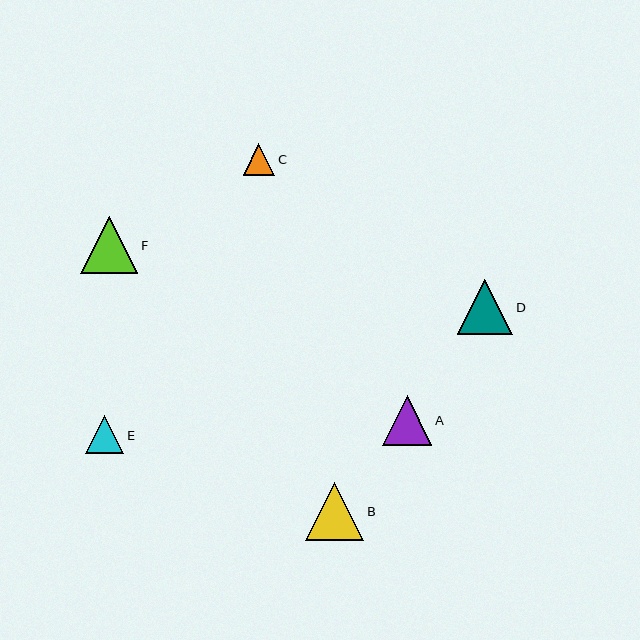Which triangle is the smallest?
Triangle C is the smallest with a size of approximately 32 pixels.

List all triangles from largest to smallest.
From largest to smallest: B, F, D, A, E, C.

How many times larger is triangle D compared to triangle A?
Triangle D is approximately 1.1 times the size of triangle A.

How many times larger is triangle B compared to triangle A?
Triangle B is approximately 1.2 times the size of triangle A.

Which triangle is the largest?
Triangle B is the largest with a size of approximately 58 pixels.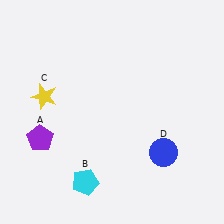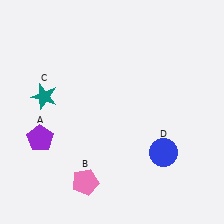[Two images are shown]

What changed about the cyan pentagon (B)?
In Image 1, B is cyan. In Image 2, it changed to pink.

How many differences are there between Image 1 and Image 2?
There are 2 differences between the two images.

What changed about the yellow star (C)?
In Image 1, C is yellow. In Image 2, it changed to teal.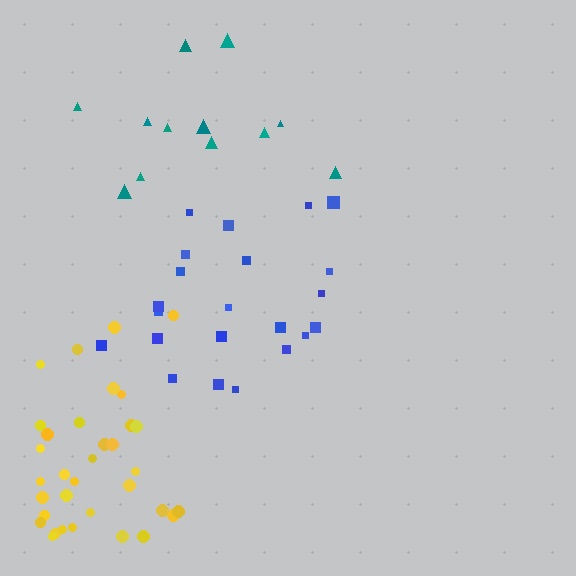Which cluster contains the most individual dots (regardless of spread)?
Yellow (34).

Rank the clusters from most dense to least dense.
yellow, blue, teal.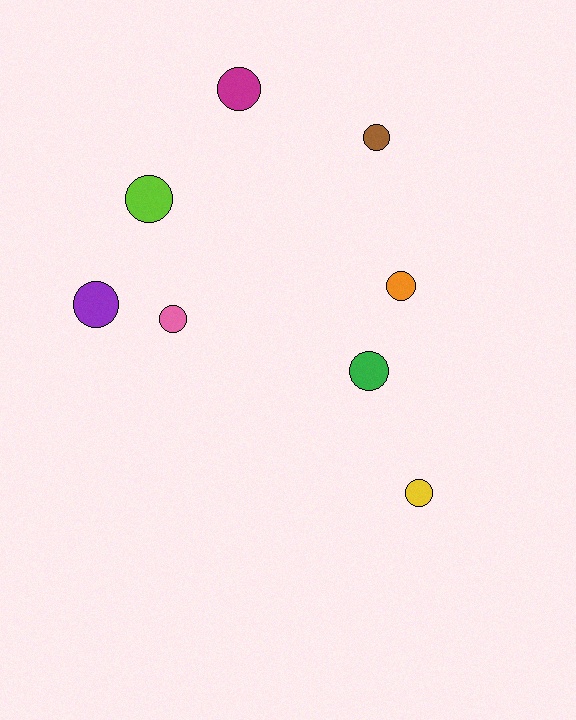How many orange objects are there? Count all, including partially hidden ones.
There is 1 orange object.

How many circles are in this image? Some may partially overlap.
There are 8 circles.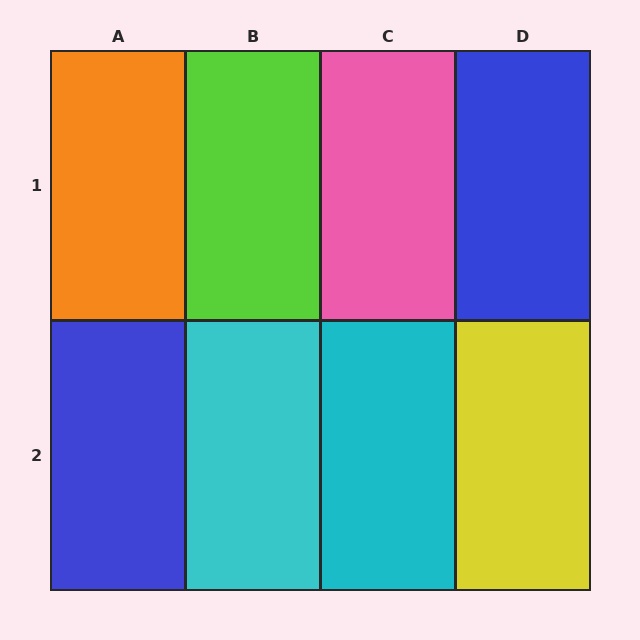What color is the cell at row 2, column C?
Cyan.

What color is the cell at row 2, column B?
Cyan.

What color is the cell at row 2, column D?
Yellow.